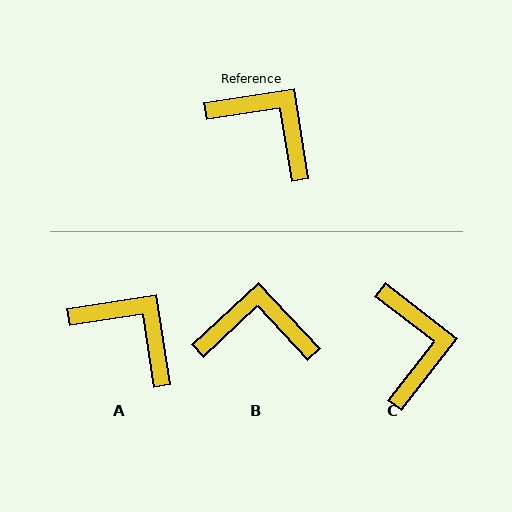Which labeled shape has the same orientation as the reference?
A.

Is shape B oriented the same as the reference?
No, it is off by about 34 degrees.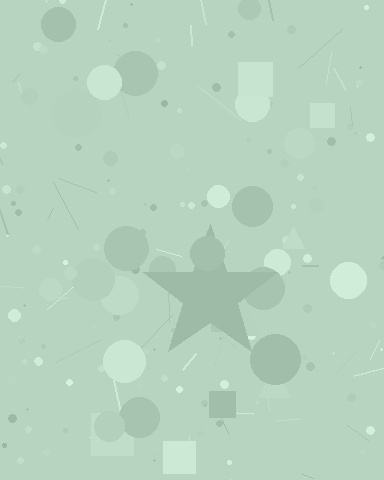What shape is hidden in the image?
A star is hidden in the image.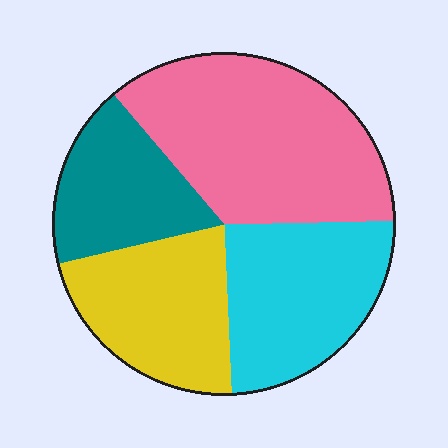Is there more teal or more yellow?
Yellow.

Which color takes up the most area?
Pink, at roughly 35%.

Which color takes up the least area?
Teal, at roughly 20%.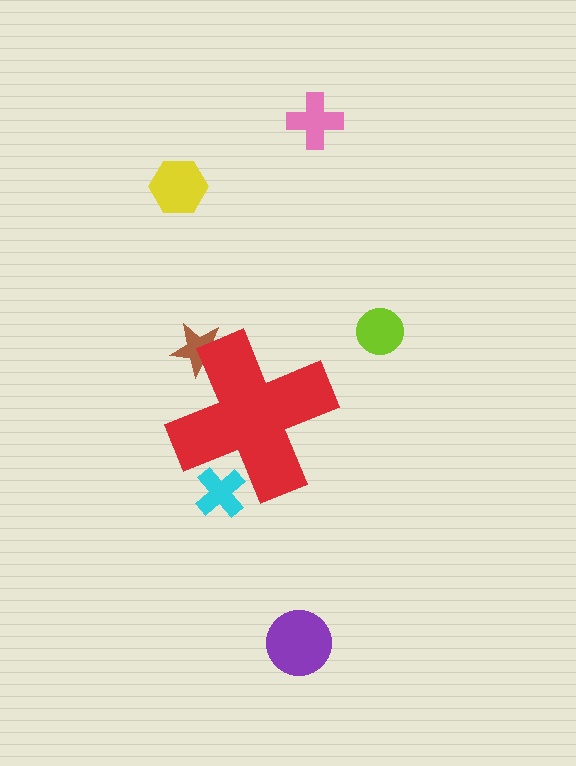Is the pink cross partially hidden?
No, the pink cross is fully visible.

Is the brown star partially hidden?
Yes, the brown star is partially hidden behind the red cross.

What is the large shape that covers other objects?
A red cross.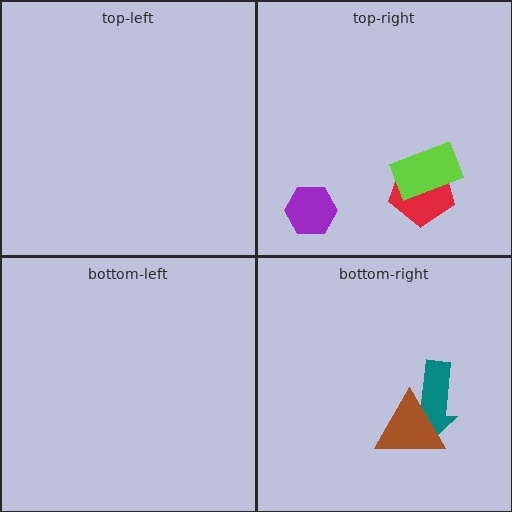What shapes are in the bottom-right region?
The teal arrow, the brown triangle.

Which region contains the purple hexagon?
The top-right region.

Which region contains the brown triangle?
The bottom-right region.